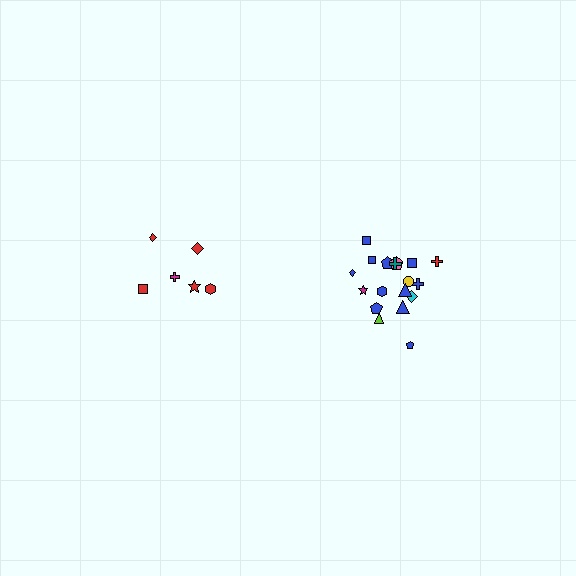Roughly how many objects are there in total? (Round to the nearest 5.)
Roughly 25 objects in total.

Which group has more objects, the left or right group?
The right group.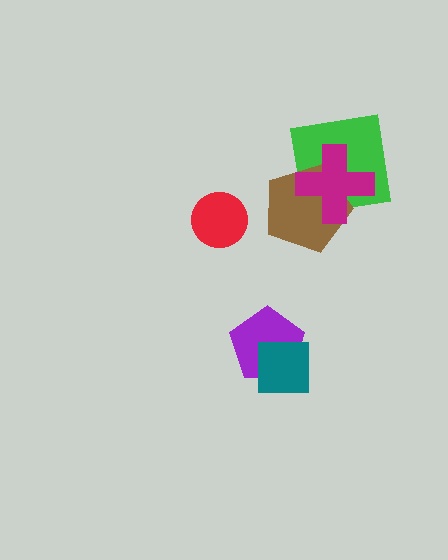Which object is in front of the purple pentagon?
The teal square is in front of the purple pentagon.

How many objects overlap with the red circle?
0 objects overlap with the red circle.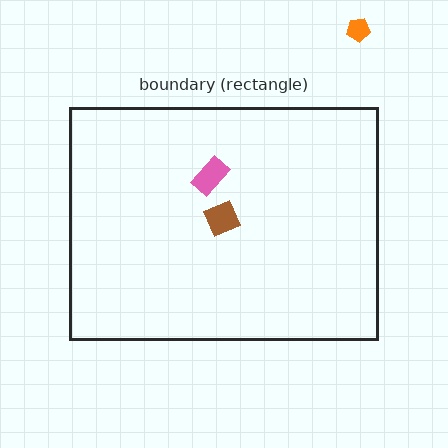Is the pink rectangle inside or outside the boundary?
Inside.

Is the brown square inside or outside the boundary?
Inside.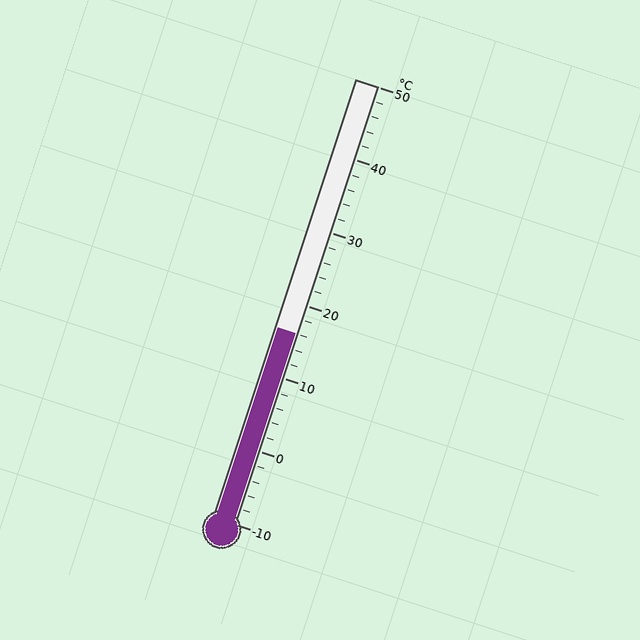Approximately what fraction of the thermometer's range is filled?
The thermometer is filled to approximately 45% of its range.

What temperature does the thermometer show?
The thermometer shows approximately 16°C.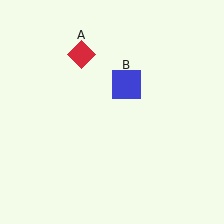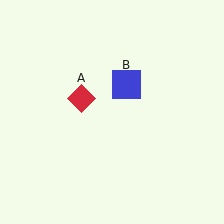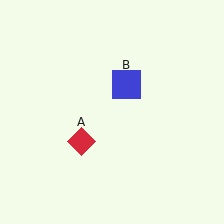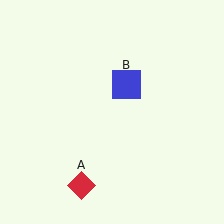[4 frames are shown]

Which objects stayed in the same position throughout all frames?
Blue square (object B) remained stationary.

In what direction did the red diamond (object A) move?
The red diamond (object A) moved down.